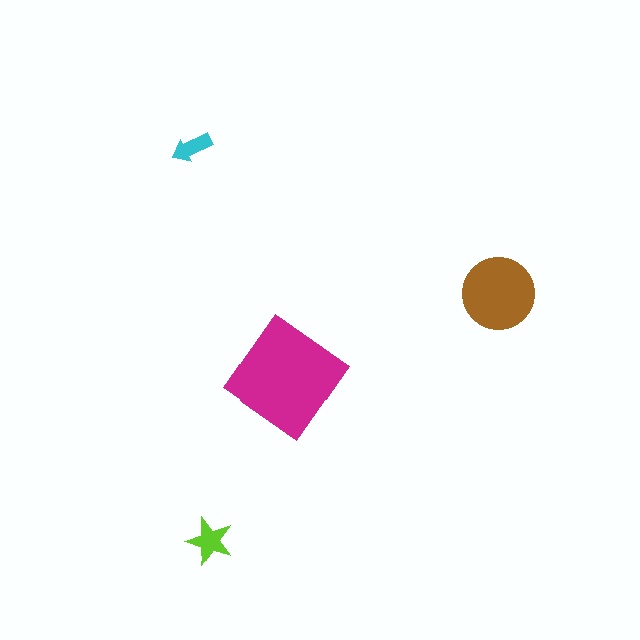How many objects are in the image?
There are 4 objects in the image.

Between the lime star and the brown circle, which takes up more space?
The brown circle.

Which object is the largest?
The magenta diamond.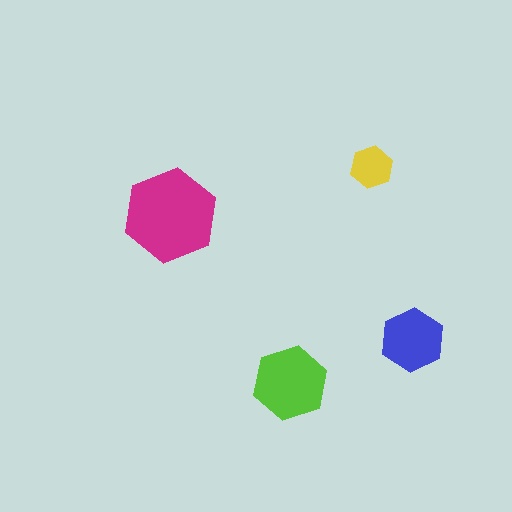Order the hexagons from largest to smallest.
the magenta one, the lime one, the blue one, the yellow one.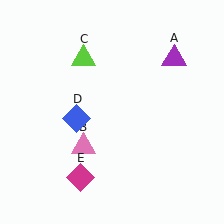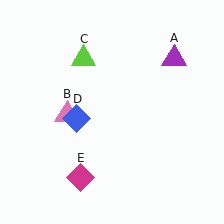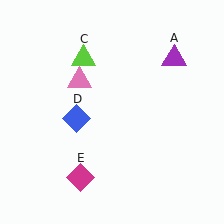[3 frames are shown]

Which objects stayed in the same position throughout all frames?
Purple triangle (object A) and lime triangle (object C) and blue diamond (object D) and magenta diamond (object E) remained stationary.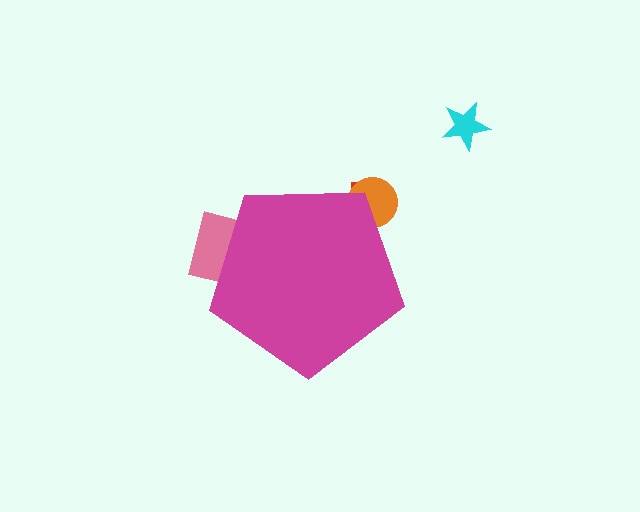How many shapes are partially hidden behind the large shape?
3 shapes are partially hidden.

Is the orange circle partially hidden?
Yes, the orange circle is partially hidden behind the magenta pentagon.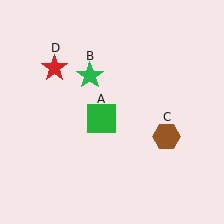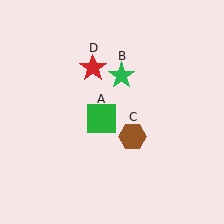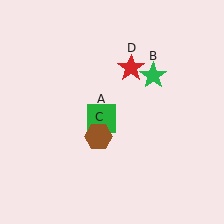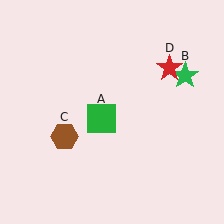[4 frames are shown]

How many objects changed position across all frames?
3 objects changed position: green star (object B), brown hexagon (object C), red star (object D).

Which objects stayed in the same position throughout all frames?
Green square (object A) remained stationary.